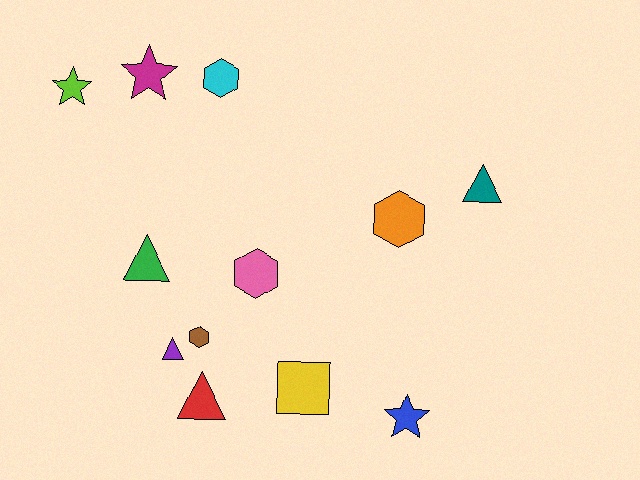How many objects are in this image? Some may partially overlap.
There are 12 objects.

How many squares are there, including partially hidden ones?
There is 1 square.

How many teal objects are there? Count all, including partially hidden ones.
There is 1 teal object.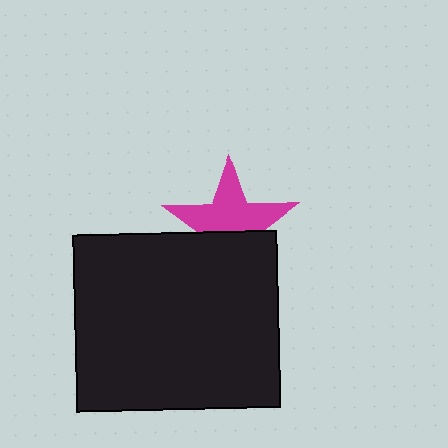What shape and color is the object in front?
The object in front is a black rectangle.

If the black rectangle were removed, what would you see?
You would see the complete magenta star.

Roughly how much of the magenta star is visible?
About half of it is visible (roughly 60%).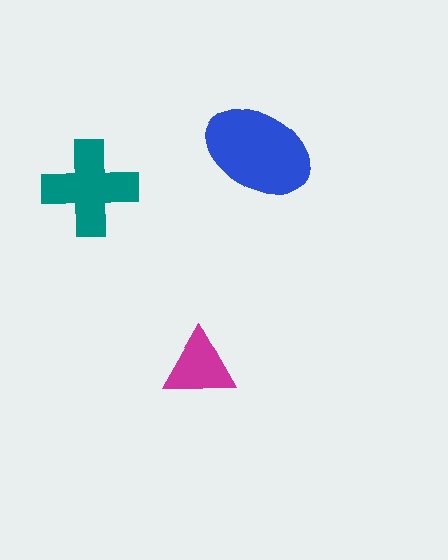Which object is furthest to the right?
The blue ellipse is rightmost.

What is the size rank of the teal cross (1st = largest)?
2nd.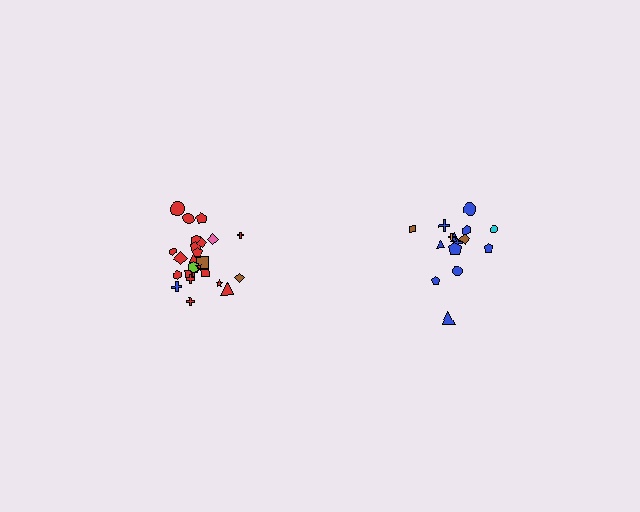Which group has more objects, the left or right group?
The left group.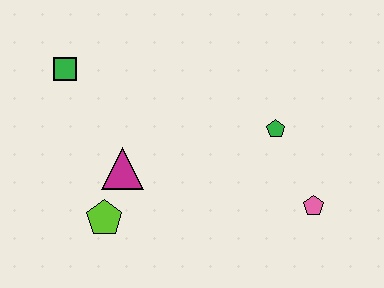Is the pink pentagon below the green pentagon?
Yes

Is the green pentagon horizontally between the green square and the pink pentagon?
Yes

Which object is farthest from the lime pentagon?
The pink pentagon is farthest from the lime pentagon.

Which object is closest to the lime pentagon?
The magenta triangle is closest to the lime pentagon.